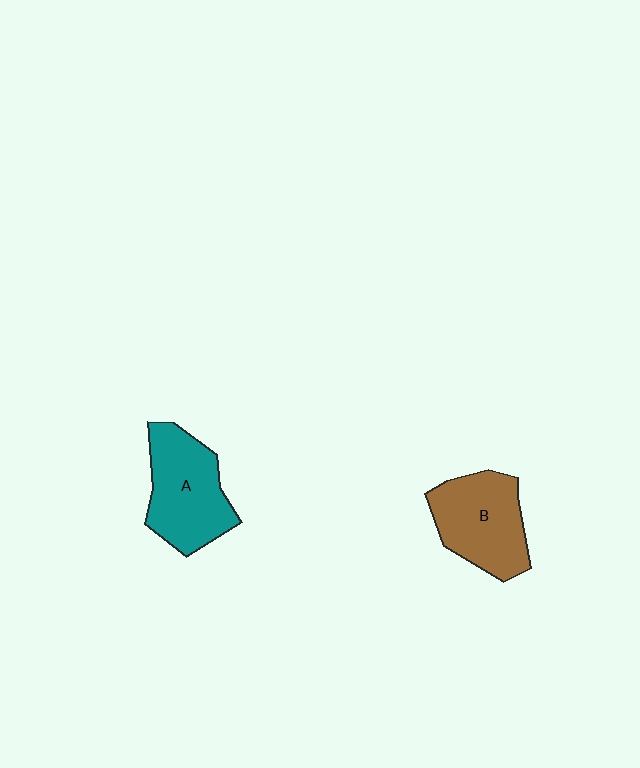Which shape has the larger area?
Shape A (teal).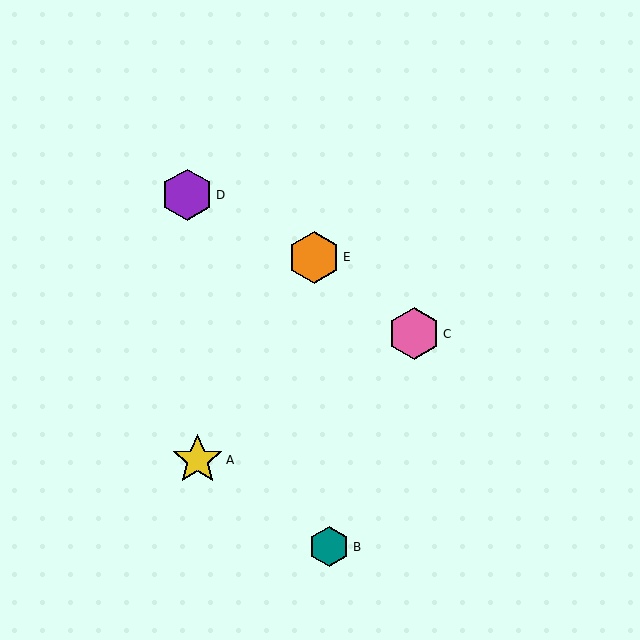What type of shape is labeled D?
Shape D is a purple hexagon.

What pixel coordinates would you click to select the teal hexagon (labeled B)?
Click at (329, 547) to select the teal hexagon B.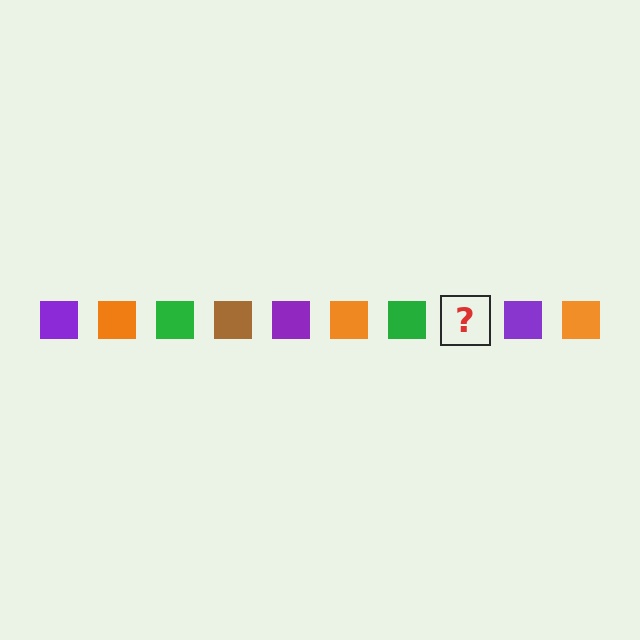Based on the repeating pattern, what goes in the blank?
The blank should be a brown square.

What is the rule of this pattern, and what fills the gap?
The rule is that the pattern cycles through purple, orange, green, brown squares. The gap should be filled with a brown square.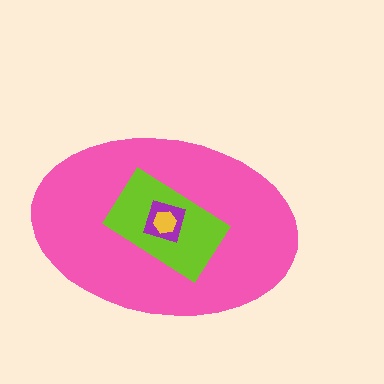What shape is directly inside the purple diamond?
The yellow hexagon.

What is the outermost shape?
The pink ellipse.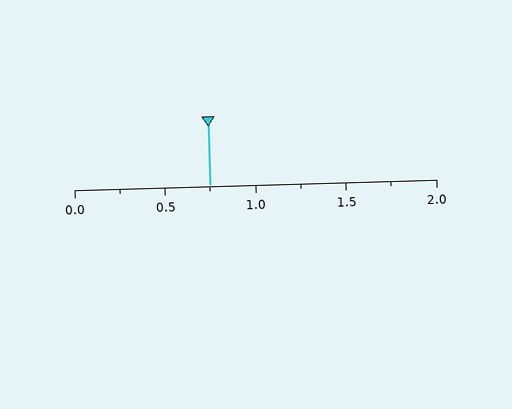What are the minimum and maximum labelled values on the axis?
The axis runs from 0.0 to 2.0.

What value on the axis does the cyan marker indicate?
The marker indicates approximately 0.75.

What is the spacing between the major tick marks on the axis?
The major ticks are spaced 0.5 apart.